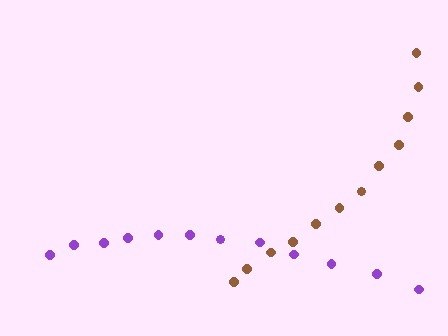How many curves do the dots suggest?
There are 2 distinct paths.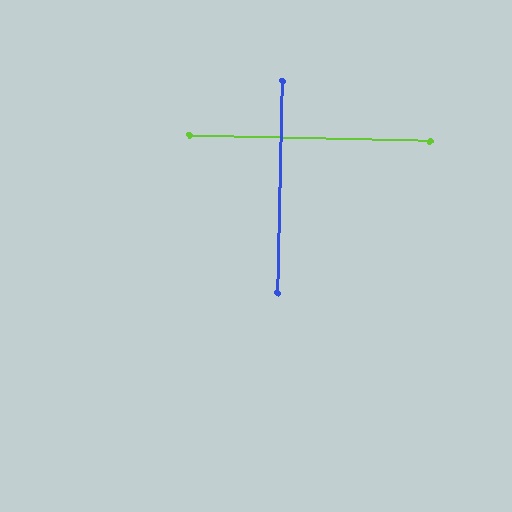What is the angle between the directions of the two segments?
Approximately 90 degrees.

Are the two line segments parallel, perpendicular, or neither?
Perpendicular — they meet at approximately 90°.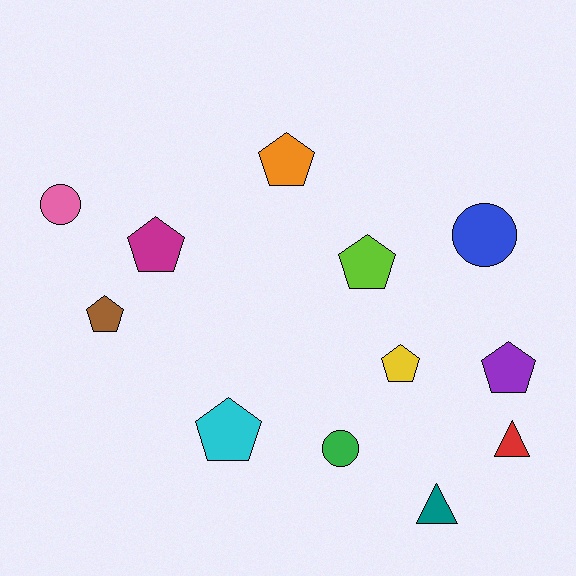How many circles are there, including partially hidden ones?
There are 3 circles.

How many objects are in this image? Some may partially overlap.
There are 12 objects.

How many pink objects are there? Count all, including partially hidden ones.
There is 1 pink object.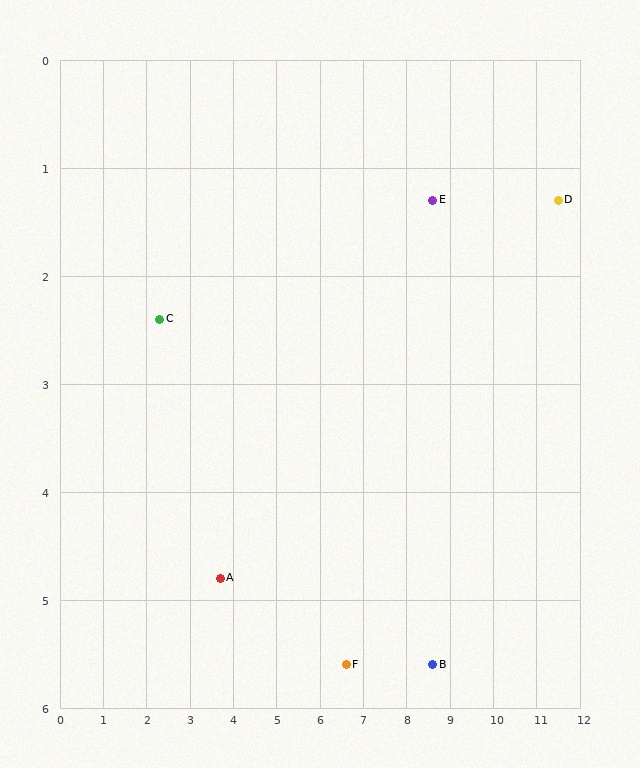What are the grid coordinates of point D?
Point D is at approximately (11.5, 1.3).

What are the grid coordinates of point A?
Point A is at approximately (3.7, 4.8).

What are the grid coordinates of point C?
Point C is at approximately (2.3, 2.4).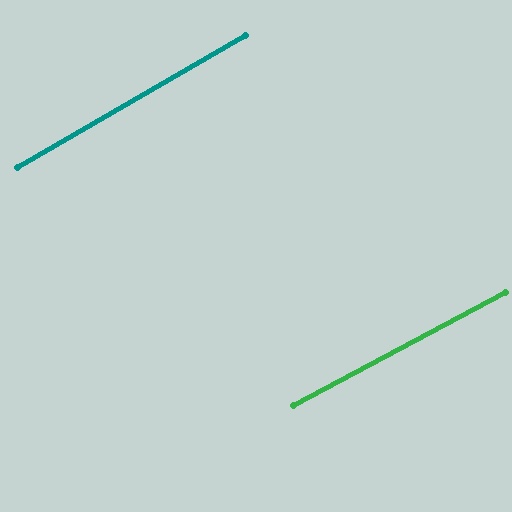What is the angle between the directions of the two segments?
Approximately 2 degrees.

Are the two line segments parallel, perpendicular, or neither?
Parallel — their directions differ by only 1.8°.